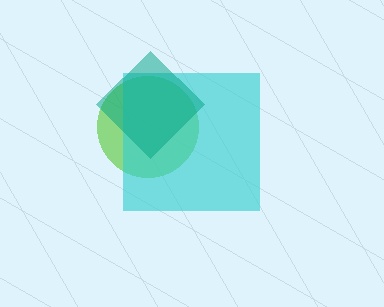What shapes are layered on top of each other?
The layered shapes are: a lime circle, a cyan square, a teal diamond.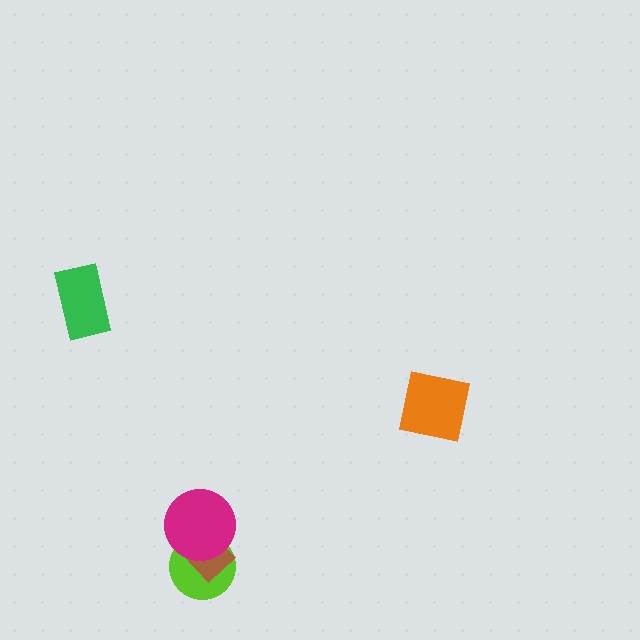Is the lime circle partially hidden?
Yes, it is partially covered by another shape.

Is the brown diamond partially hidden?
Yes, it is partially covered by another shape.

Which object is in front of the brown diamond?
The magenta circle is in front of the brown diamond.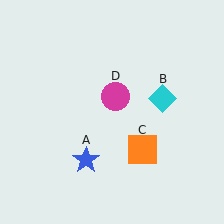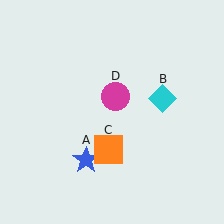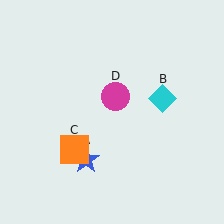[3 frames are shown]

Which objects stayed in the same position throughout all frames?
Blue star (object A) and cyan diamond (object B) and magenta circle (object D) remained stationary.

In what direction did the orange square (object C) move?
The orange square (object C) moved left.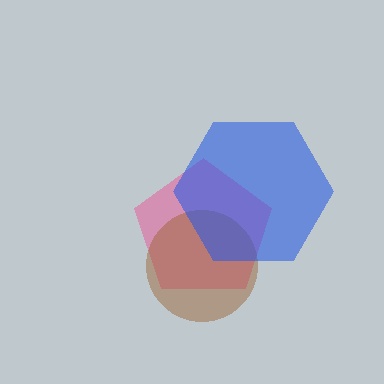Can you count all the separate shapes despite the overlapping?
Yes, there are 3 separate shapes.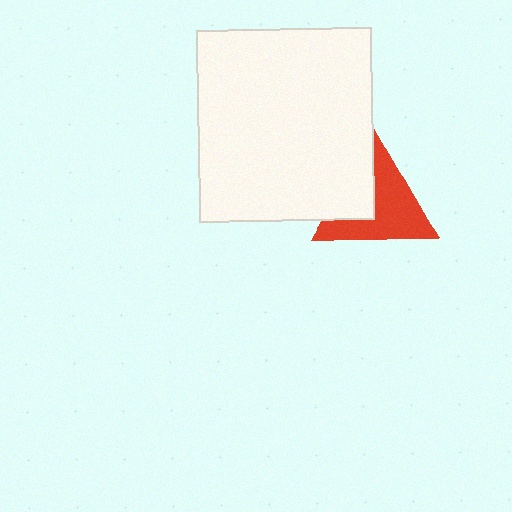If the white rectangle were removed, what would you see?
You would see the complete red triangle.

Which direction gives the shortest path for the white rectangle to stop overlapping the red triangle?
Moving left gives the shortest separation.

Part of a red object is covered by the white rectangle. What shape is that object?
It is a triangle.